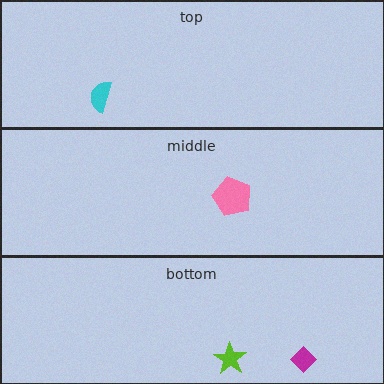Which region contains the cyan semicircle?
The top region.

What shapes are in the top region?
The cyan semicircle.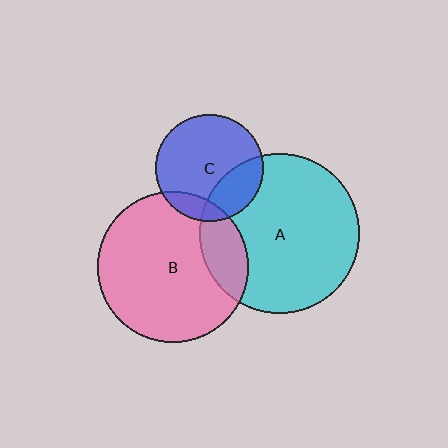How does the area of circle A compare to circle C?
Approximately 2.2 times.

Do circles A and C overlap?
Yes.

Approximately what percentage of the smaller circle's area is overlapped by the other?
Approximately 25%.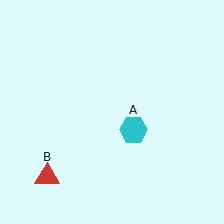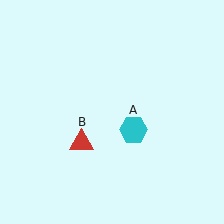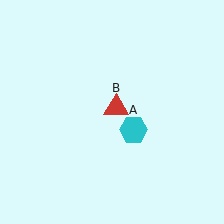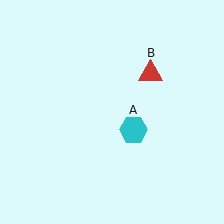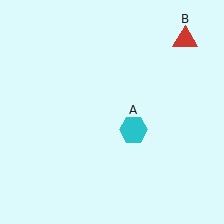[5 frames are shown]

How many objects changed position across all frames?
1 object changed position: red triangle (object B).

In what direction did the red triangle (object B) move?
The red triangle (object B) moved up and to the right.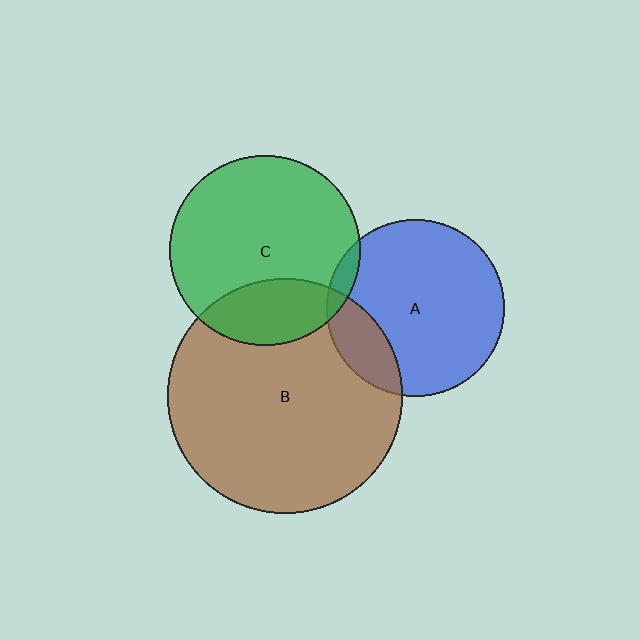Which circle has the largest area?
Circle B (brown).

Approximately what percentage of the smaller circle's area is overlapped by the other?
Approximately 20%.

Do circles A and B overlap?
Yes.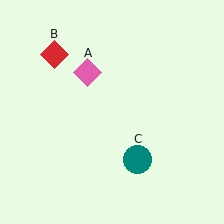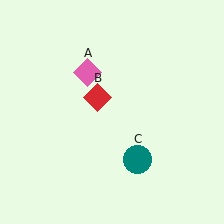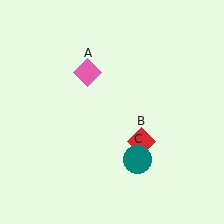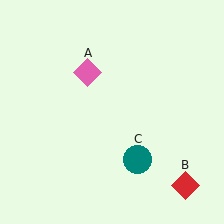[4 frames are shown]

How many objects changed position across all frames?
1 object changed position: red diamond (object B).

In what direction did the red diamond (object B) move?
The red diamond (object B) moved down and to the right.